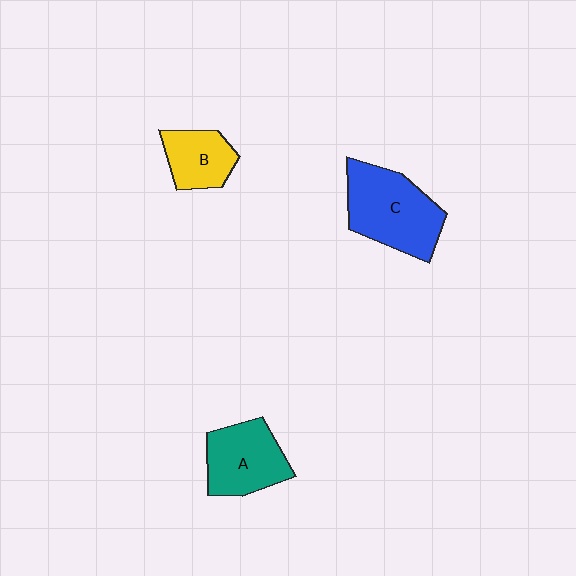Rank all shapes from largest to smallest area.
From largest to smallest: C (blue), A (teal), B (yellow).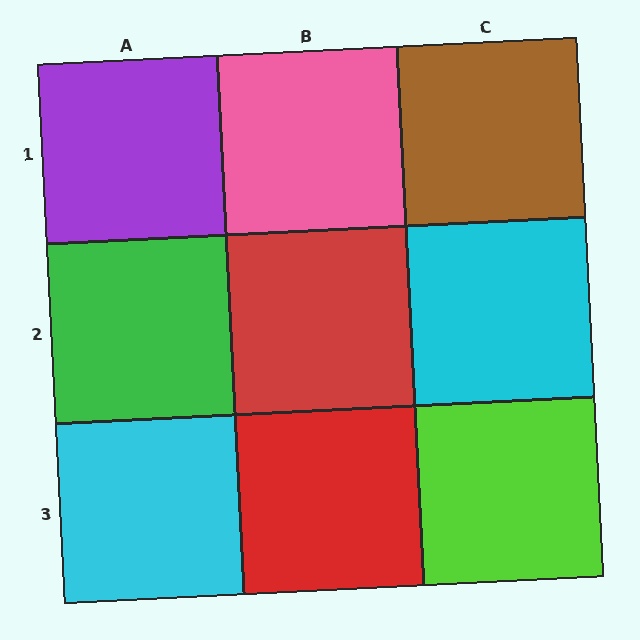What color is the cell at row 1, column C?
Brown.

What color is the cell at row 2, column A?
Green.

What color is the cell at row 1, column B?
Pink.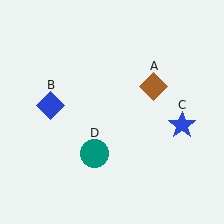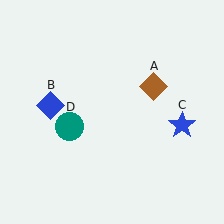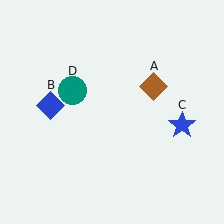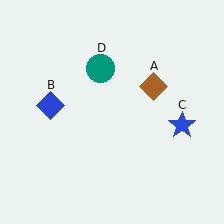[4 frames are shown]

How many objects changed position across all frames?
1 object changed position: teal circle (object D).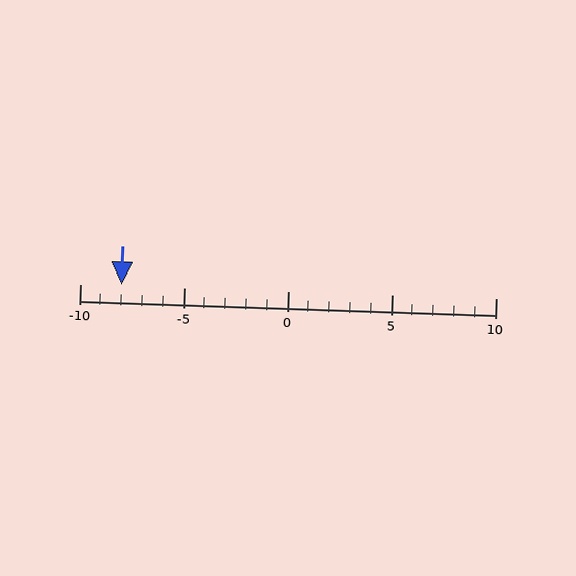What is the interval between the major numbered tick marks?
The major tick marks are spaced 5 units apart.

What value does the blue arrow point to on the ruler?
The blue arrow points to approximately -8.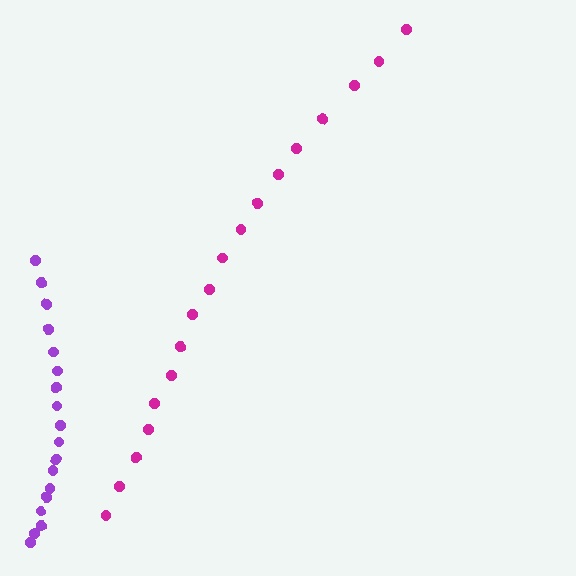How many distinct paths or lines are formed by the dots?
There are 2 distinct paths.